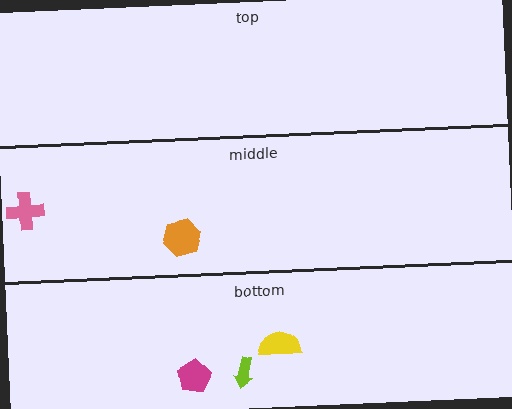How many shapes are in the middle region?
2.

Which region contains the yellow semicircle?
The bottom region.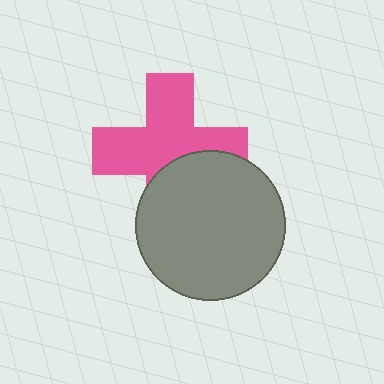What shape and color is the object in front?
The object in front is a gray circle.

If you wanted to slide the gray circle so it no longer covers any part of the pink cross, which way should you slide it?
Slide it down — that is the most direct way to separate the two shapes.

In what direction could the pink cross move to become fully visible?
The pink cross could move up. That would shift it out from behind the gray circle entirely.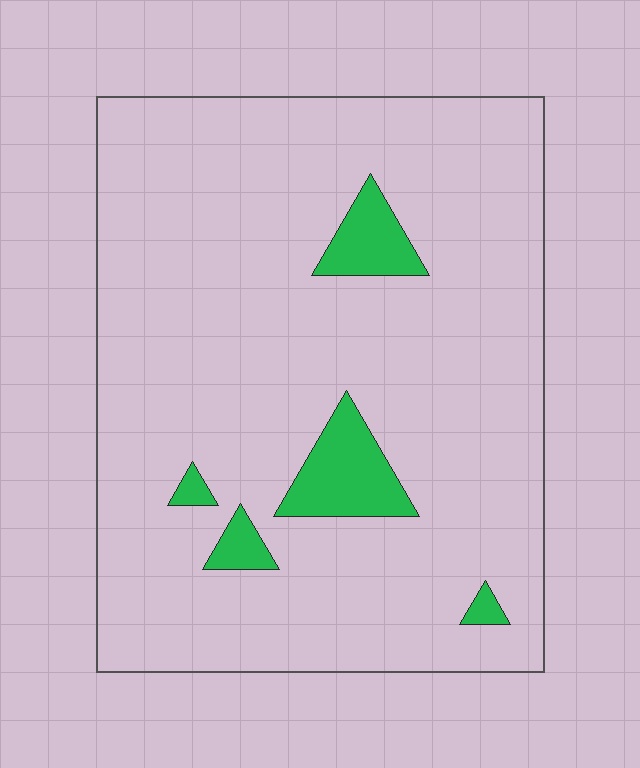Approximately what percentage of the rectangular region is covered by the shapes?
Approximately 10%.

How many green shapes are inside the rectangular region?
5.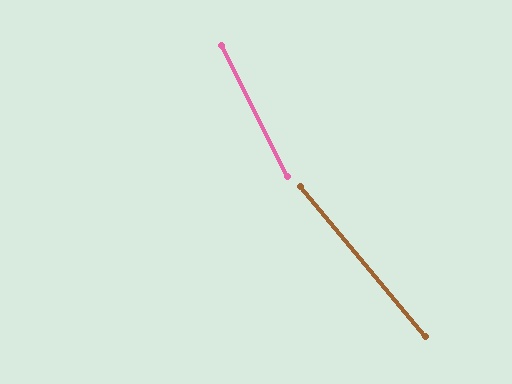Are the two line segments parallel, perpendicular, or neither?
Neither parallel nor perpendicular — they differ by about 13°.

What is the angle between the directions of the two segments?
Approximately 13 degrees.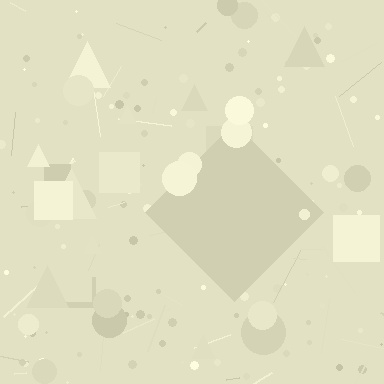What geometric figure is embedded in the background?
A diamond is embedded in the background.